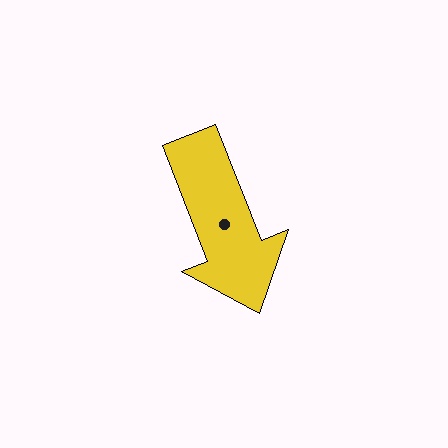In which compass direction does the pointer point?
South.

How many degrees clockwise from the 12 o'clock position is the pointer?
Approximately 158 degrees.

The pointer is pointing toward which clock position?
Roughly 5 o'clock.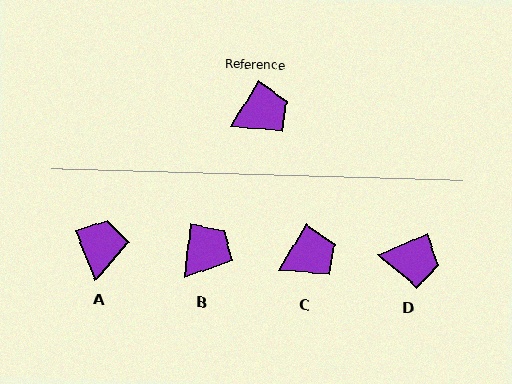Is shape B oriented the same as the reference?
No, it is off by about 24 degrees.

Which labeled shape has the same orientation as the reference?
C.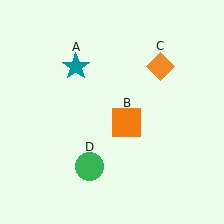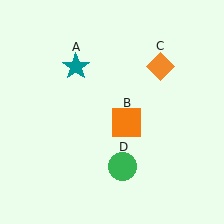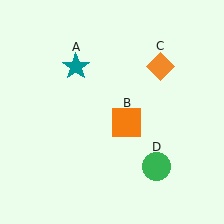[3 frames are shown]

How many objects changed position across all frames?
1 object changed position: green circle (object D).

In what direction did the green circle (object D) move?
The green circle (object D) moved right.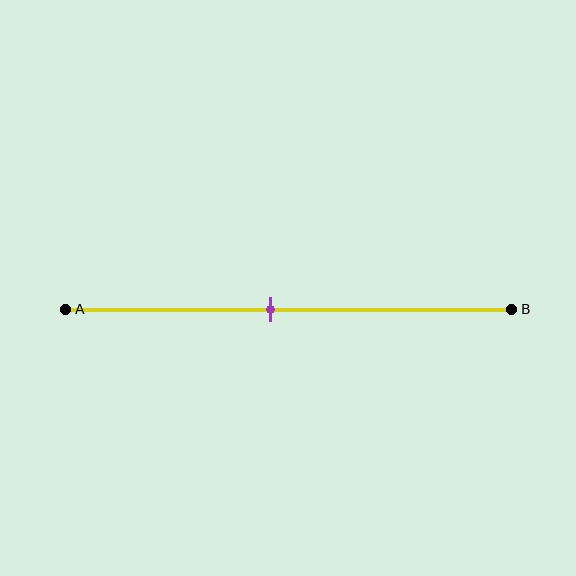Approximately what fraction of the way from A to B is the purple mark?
The purple mark is approximately 45% of the way from A to B.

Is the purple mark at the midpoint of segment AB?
No, the mark is at about 45% from A, not at the 50% midpoint.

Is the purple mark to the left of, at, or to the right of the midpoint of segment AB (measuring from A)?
The purple mark is to the left of the midpoint of segment AB.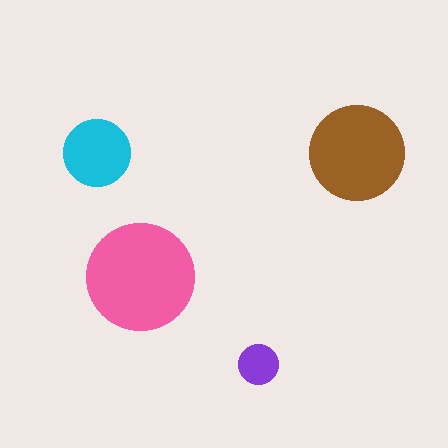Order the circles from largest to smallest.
the pink one, the brown one, the cyan one, the purple one.